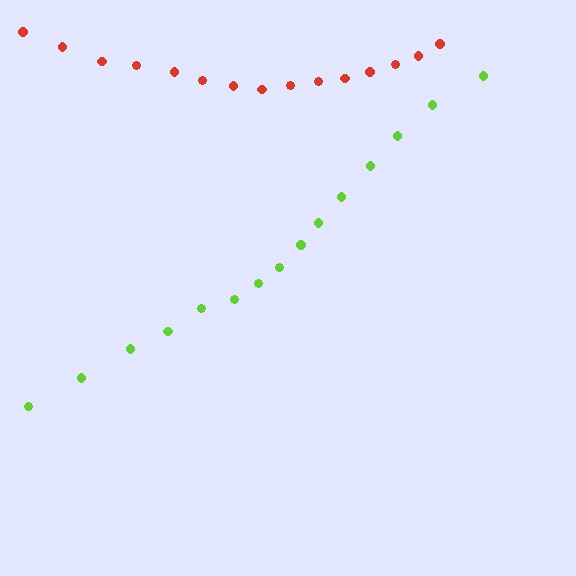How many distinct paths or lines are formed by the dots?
There are 2 distinct paths.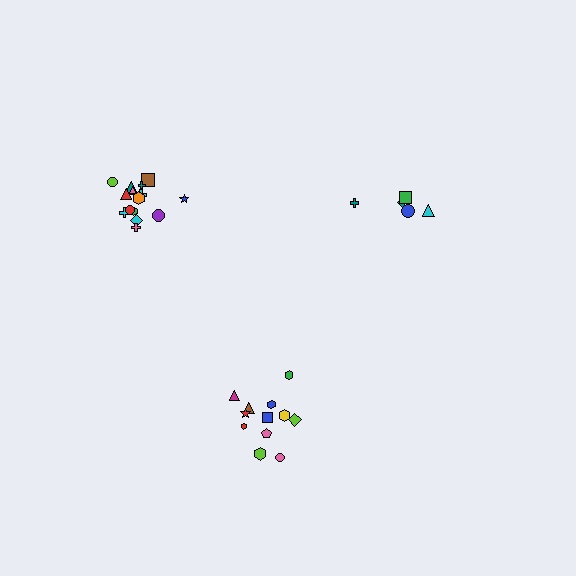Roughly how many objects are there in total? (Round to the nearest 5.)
Roughly 30 objects in total.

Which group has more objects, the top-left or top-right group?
The top-left group.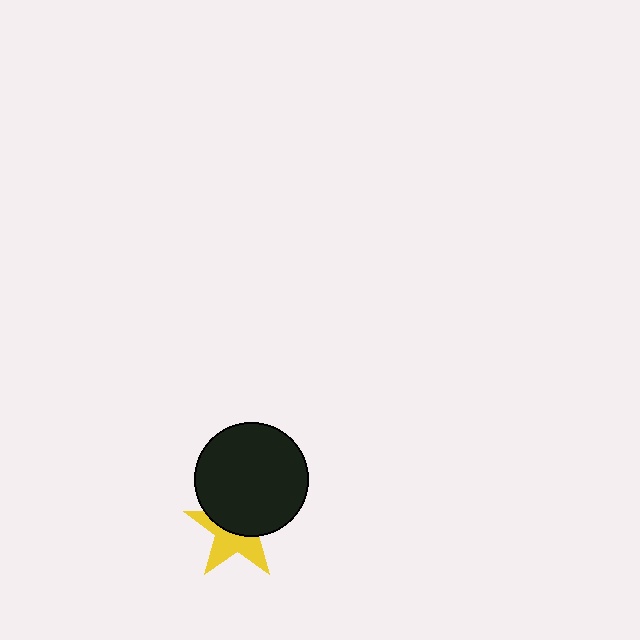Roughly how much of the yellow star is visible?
About half of it is visible (roughly 48%).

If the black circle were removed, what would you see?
You would see the complete yellow star.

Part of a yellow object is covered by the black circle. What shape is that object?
It is a star.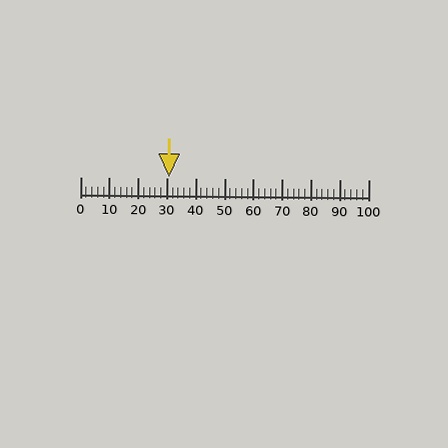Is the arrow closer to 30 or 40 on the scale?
The arrow is closer to 30.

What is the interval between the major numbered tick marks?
The major tick marks are spaced 10 units apart.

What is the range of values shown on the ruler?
The ruler shows values from 0 to 100.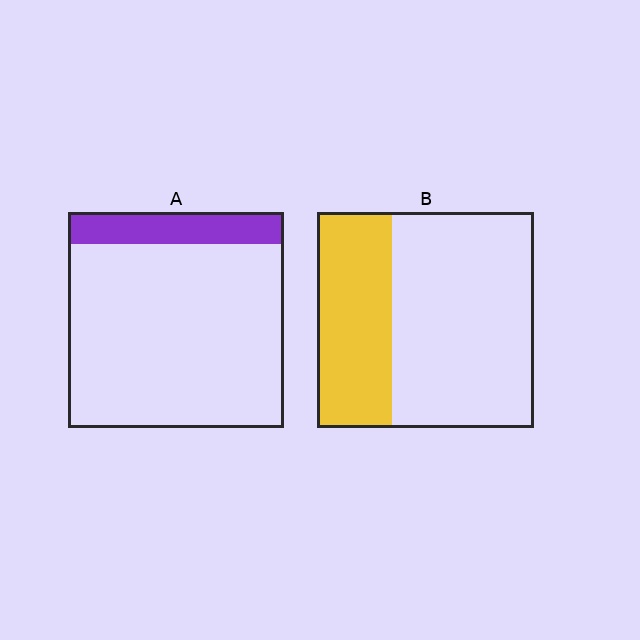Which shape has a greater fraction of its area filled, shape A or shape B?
Shape B.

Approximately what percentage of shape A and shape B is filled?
A is approximately 15% and B is approximately 35%.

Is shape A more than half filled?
No.